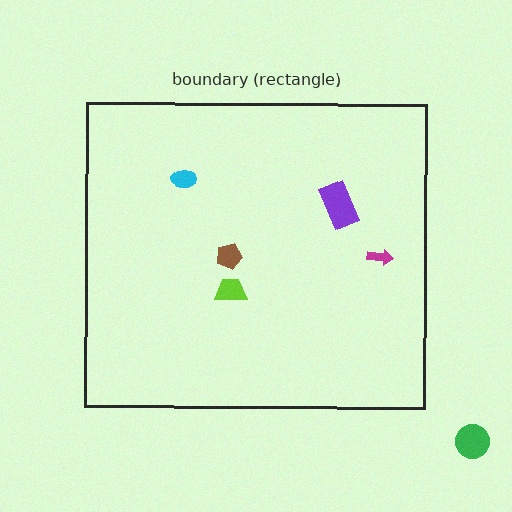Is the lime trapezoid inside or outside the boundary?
Inside.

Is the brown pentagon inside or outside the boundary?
Inside.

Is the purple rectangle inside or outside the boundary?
Inside.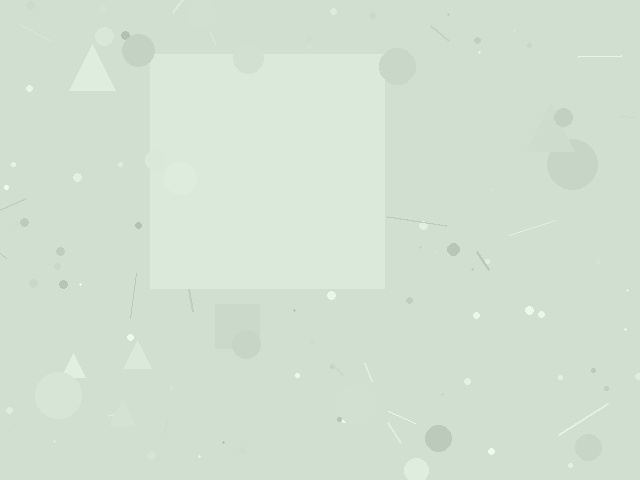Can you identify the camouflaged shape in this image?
The camouflaged shape is a square.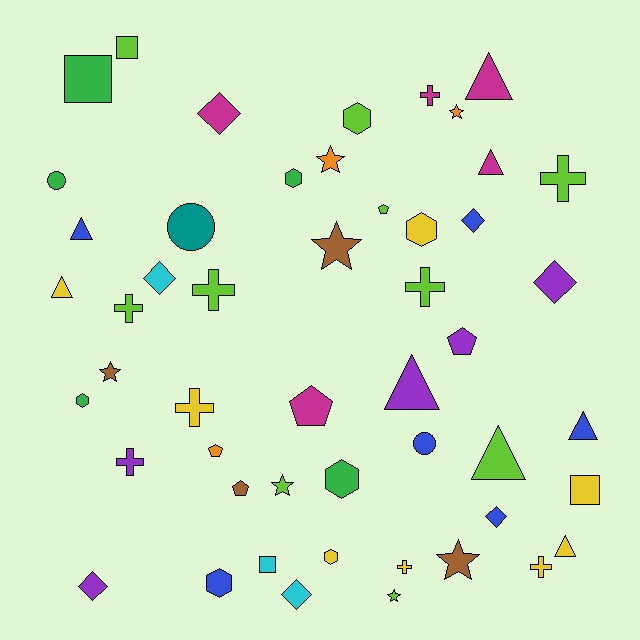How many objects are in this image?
There are 50 objects.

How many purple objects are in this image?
There are 5 purple objects.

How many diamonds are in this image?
There are 7 diamonds.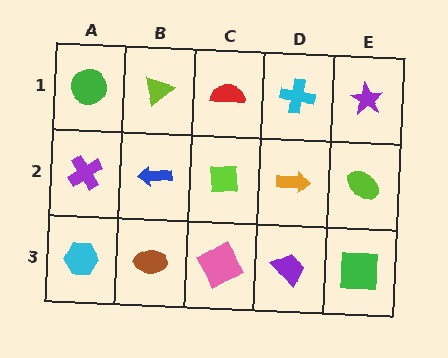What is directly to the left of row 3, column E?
A purple trapezoid.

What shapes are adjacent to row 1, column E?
A lime ellipse (row 2, column E), a cyan cross (row 1, column D).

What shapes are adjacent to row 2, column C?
A red semicircle (row 1, column C), a pink diamond (row 3, column C), a blue arrow (row 2, column B), an orange arrow (row 2, column D).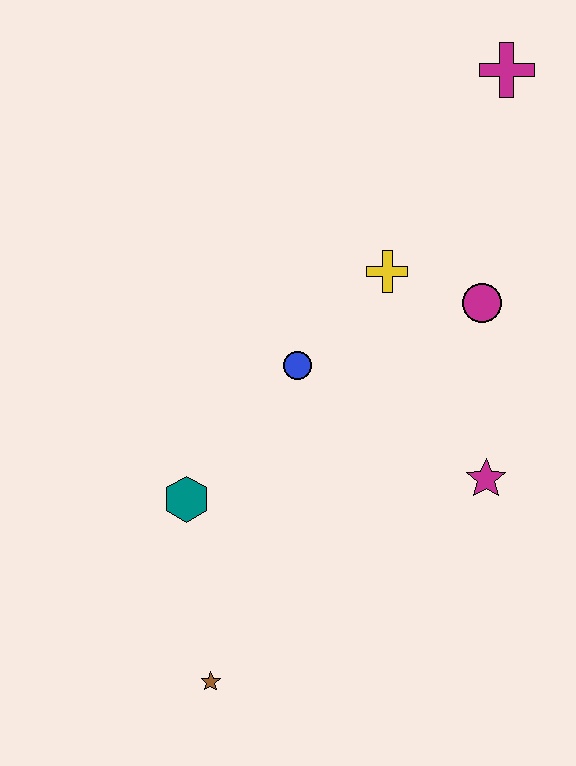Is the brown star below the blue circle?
Yes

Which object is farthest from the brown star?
The magenta cross is farthest from the brown star.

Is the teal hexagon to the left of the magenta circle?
Yes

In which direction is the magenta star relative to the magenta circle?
The magenta star is below the magenta circle.